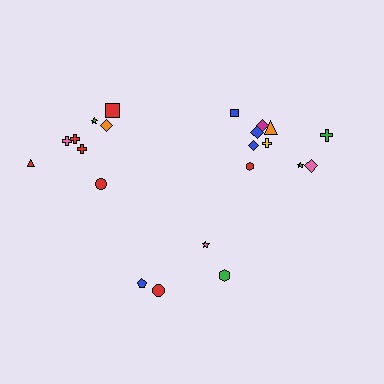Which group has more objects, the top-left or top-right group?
The top-right group.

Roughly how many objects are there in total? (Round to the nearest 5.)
Roughly 20 objects in total.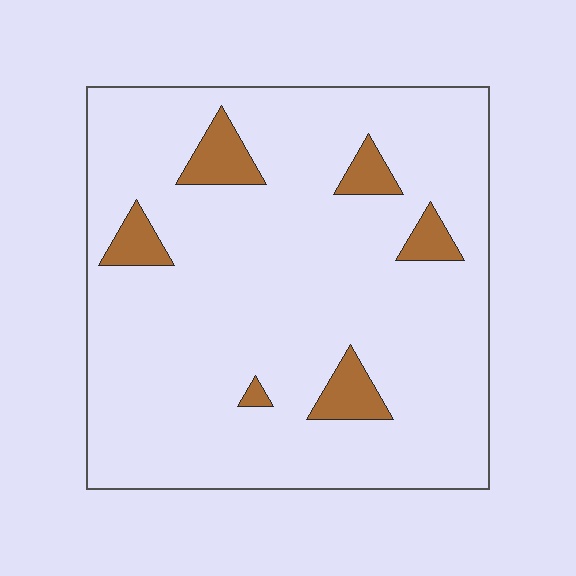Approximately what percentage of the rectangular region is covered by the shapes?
Approximately 10%.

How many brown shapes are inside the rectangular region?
6.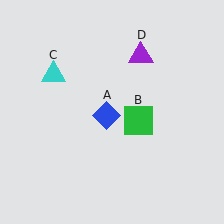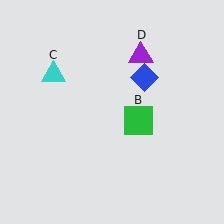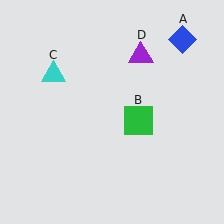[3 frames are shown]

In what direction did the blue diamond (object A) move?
The blue diamond (object A) moved up and to the right.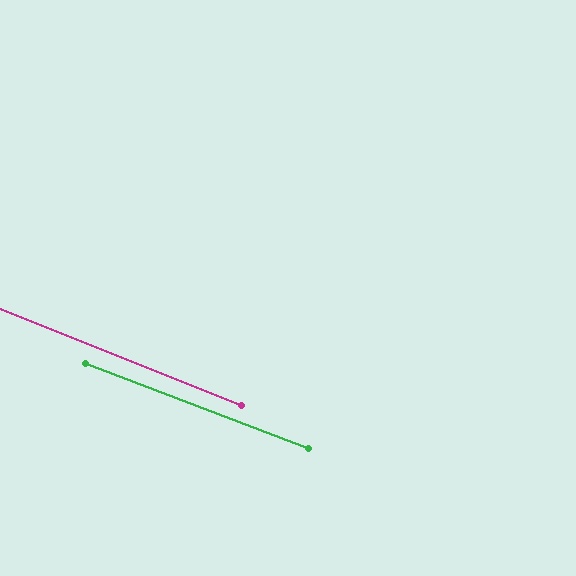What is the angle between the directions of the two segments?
Approximately 1 degree.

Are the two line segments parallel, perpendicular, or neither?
Parallel — their directions differ by only 0.9°.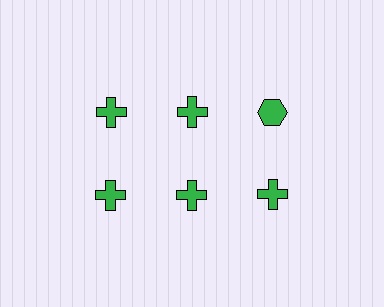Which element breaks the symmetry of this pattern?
The green hexagon in the top row, center column breaks the symmetry. All other shapes are green crosses.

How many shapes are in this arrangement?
There are 6 shapes arranged in a grid pattern.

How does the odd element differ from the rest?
It has a different shape: hexagon instead of cross.